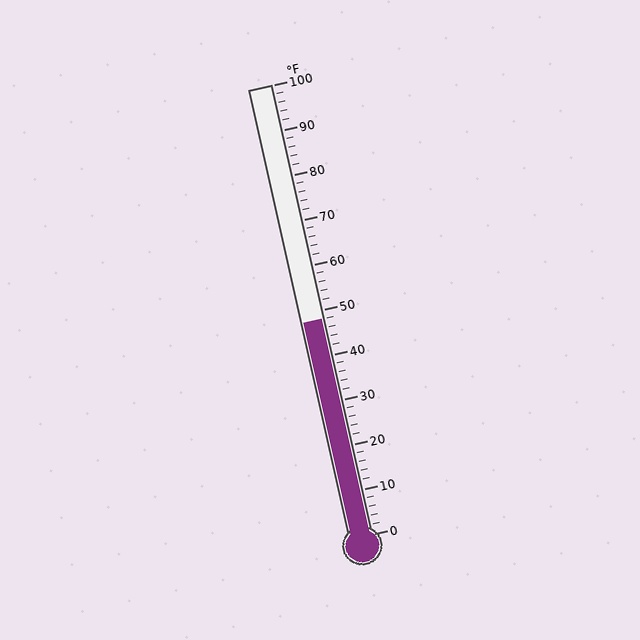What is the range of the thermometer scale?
The thermometer scale ranges from 0°F to 100°F.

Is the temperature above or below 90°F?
The temperature is below 90°F.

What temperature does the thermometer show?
The thermometer shows approximately 48°F.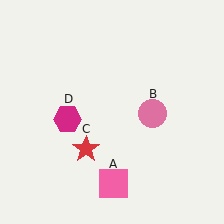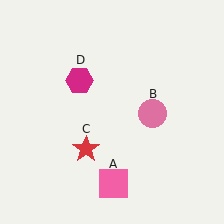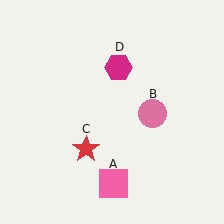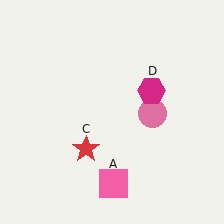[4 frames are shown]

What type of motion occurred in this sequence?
The magenta hexagon (object D) rotated clockwise around the center of the scene.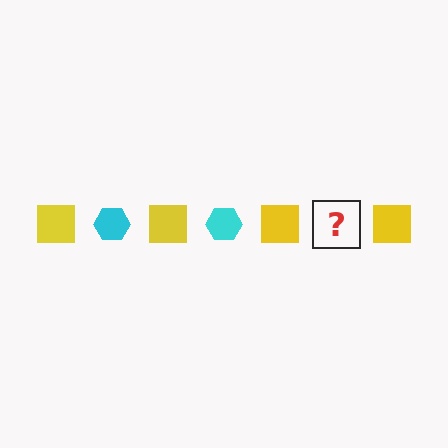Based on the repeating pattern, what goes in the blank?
The blank should be a cyan hexagon.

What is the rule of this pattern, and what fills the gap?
The rule is that the pattern alternates between yellow square and cyan hexagon. The gap should be filled with a cyan hexagon.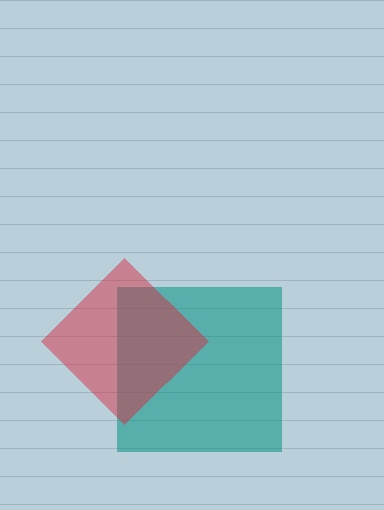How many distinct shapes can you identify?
There are 2 distinct shapes: a teal square, a red diamond.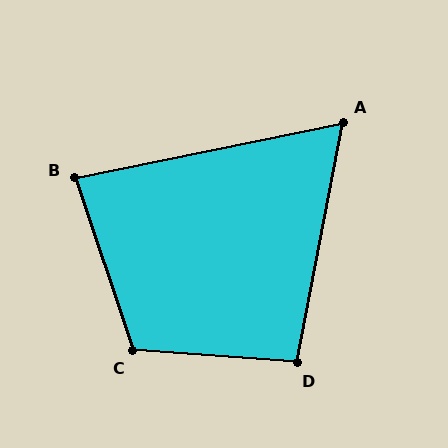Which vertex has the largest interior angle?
C, at approximately 112 degrees.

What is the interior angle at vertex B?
Approximately 83 degrees (acute).